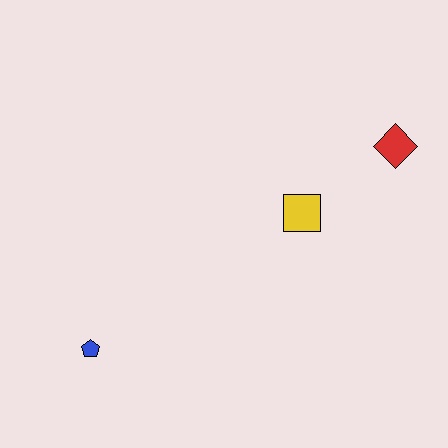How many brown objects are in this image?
There are no brown objects.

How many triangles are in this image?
There are no triangles.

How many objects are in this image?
There are 3 objects.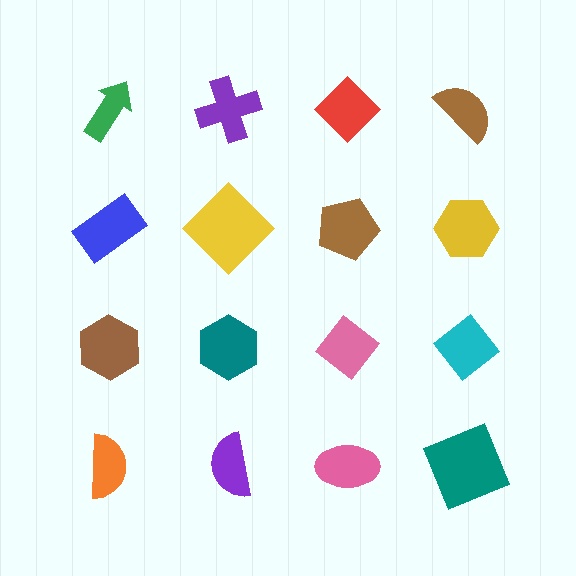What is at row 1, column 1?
A green arrow.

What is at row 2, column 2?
A yellow diamond.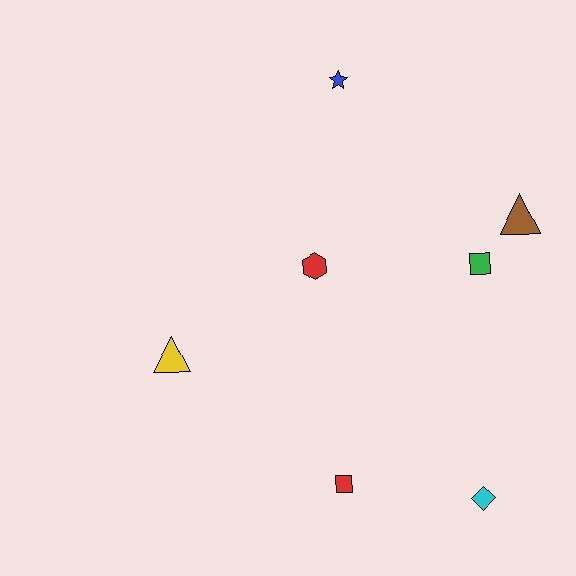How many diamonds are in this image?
There is 1 diamond.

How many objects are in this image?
There are 7 objects.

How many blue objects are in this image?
There is 1 blue object.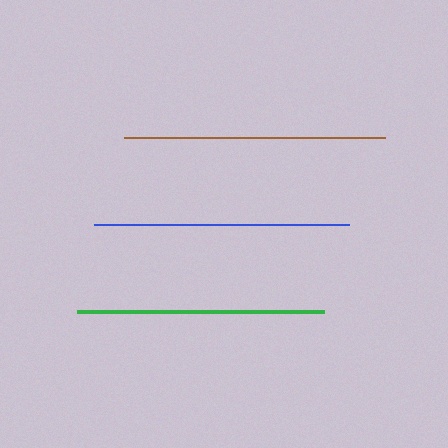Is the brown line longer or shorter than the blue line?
The brown line is longer than the blue line.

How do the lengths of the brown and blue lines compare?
The brown and blue lines are approximately the same length.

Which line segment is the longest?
The brown line is the longest at approximately 262 pixels.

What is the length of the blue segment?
The blue segment is approximately 255 pixels long.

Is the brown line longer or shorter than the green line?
The brown line is longer than the green line.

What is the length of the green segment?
The green segment is approximately 247 pixels long.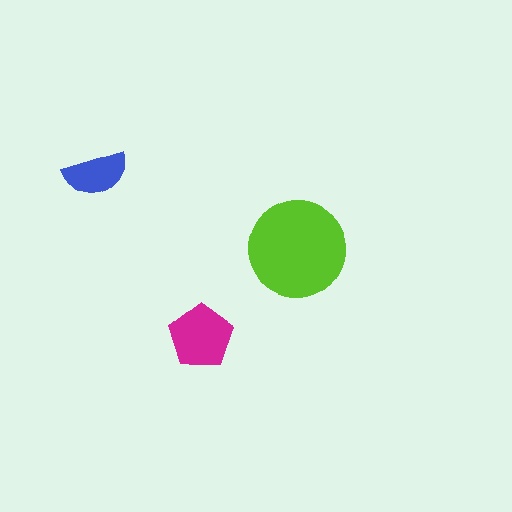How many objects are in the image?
There are 3 objects in the image.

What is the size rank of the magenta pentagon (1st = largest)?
2nd.